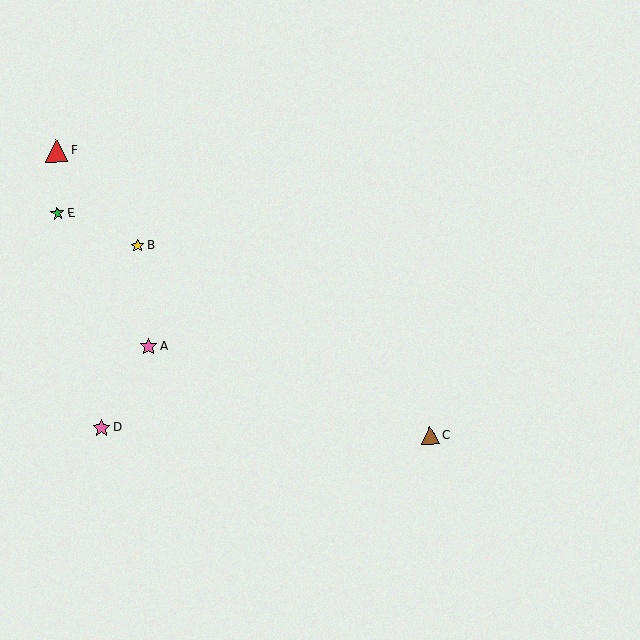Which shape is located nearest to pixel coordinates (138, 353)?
The pink star (labeled A) at (148, 347) is nearest to that location.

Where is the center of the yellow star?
The center of the yellow star is at (137, 246).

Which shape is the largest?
The red triangle (labeled F) is the largest.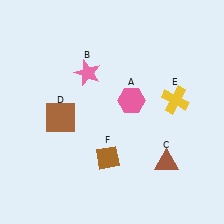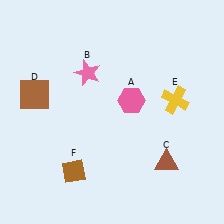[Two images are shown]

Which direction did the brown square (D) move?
The brown square (D) moved left.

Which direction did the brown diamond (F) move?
The brown diamond (F) moved left.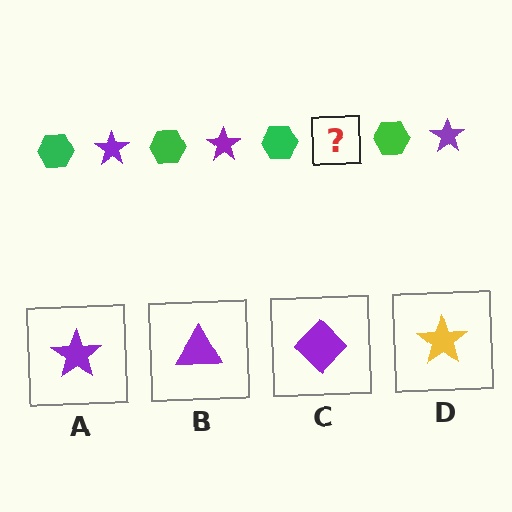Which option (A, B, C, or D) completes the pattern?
A.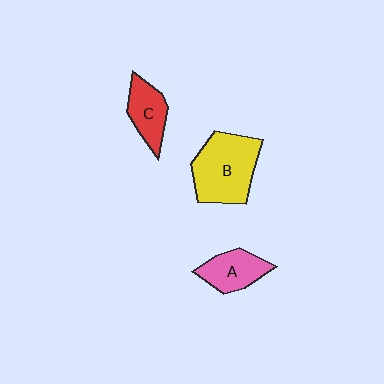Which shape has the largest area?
Shape B (yellow).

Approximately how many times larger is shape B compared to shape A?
Approximately 1.8 times.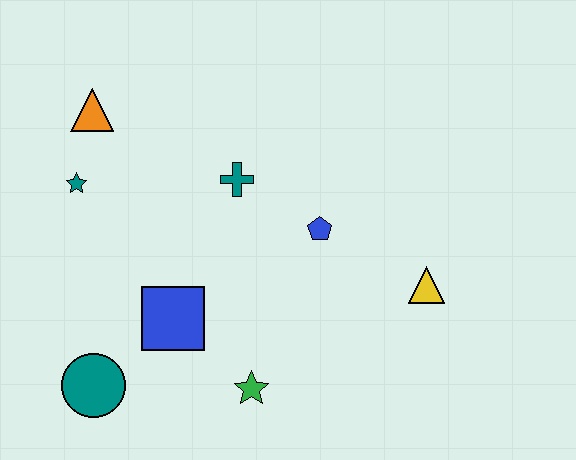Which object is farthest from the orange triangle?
The yellow triangle is farthest from the orange triangle.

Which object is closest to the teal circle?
The blue square is closest to the teal circle.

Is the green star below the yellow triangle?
Yes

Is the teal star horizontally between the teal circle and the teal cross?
No